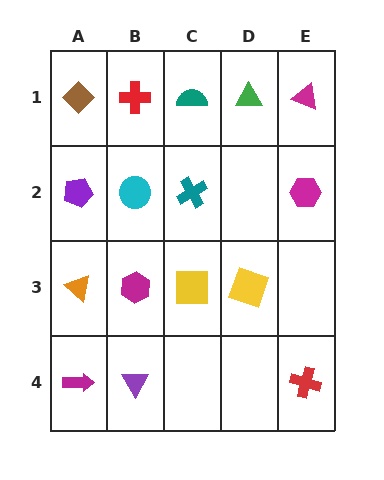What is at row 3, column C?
A yellow square.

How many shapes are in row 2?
4 shapes.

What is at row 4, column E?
A red cross.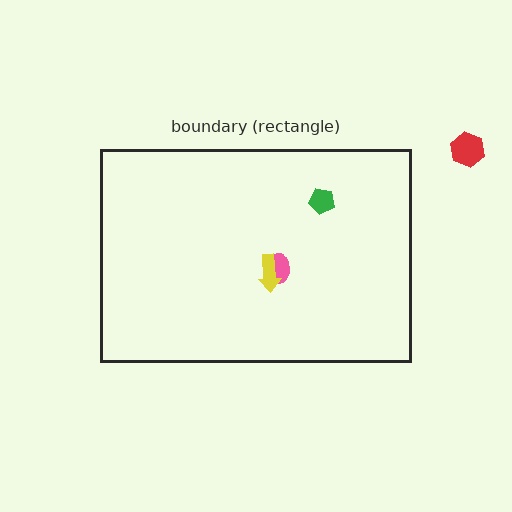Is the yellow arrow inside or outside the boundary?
Inside.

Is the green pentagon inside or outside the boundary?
Inside.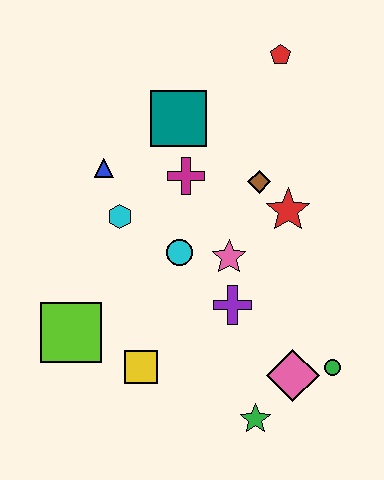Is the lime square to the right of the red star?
No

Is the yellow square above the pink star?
No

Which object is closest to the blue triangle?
The cyan hexagon is closest to the blue triangle.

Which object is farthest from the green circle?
The red pentagon is farthest from the green circle.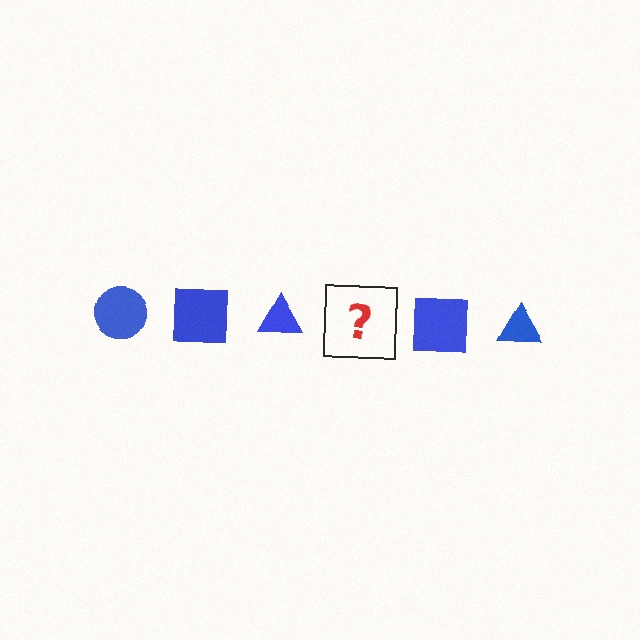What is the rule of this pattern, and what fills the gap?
The rule is that the pattern cycles through circle, square, triangle shapes in blue. The gap should be filled with a blue circle.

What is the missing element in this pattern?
The missing element is a blue circle.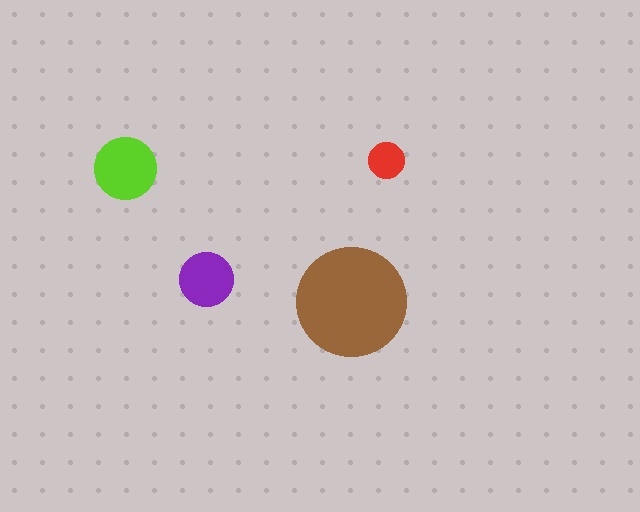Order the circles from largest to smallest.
the brown one, the lime one, the purple one, the red one.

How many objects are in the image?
There are 4 objects in the image.